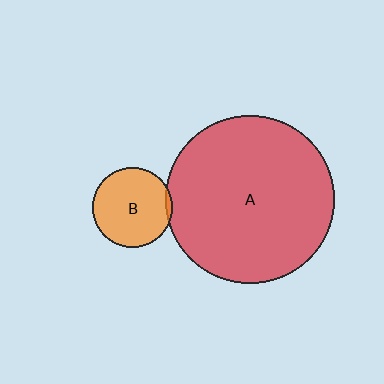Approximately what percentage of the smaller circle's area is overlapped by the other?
Approximately 5%.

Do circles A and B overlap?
Yes.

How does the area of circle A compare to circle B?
Approximately 4.4 times.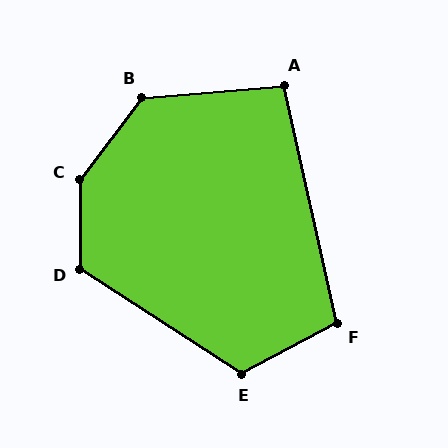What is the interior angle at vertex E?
Approximately 119 degrees (obtuse).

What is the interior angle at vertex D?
Approximately 123 degrees (obtuse).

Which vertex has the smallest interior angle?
A, at approximately 98 degrees.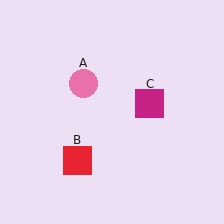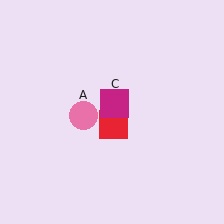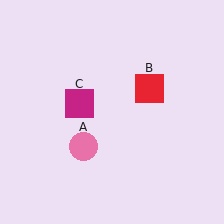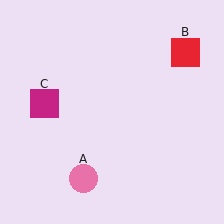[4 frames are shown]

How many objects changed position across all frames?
3 objects changed position: pink circle (object A), red square (object B), magenta square (object C).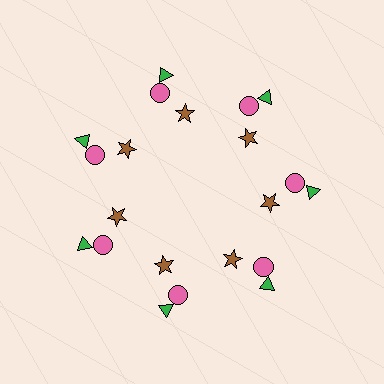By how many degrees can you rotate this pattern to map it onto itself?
The pattern maps onto itself every 51 degrees of rotation.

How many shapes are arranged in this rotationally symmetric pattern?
There are 21 shapes, arranged in 7 groups of 3.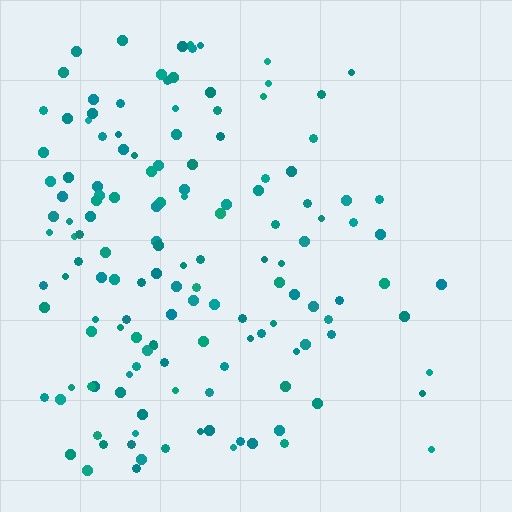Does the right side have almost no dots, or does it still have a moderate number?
Still a moderate number, just noticeably fewer than the left.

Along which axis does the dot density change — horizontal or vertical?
Horizontal.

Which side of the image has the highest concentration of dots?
The left.